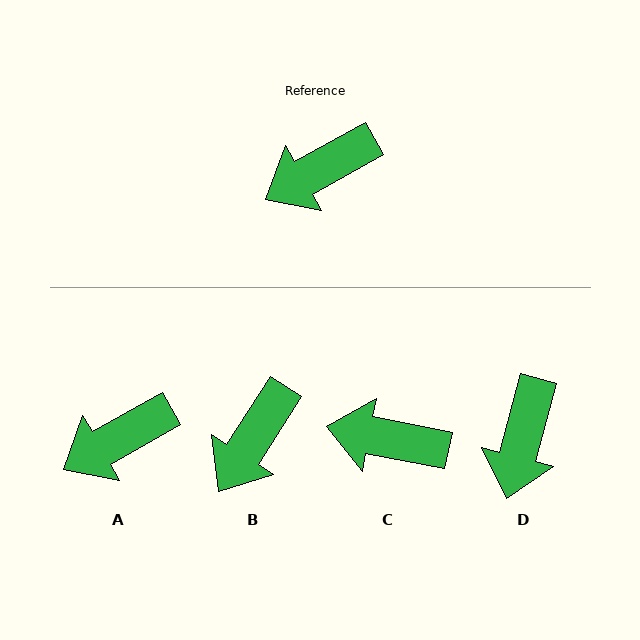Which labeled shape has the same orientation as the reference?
A.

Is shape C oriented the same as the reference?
No, it is off by about 40 degrees.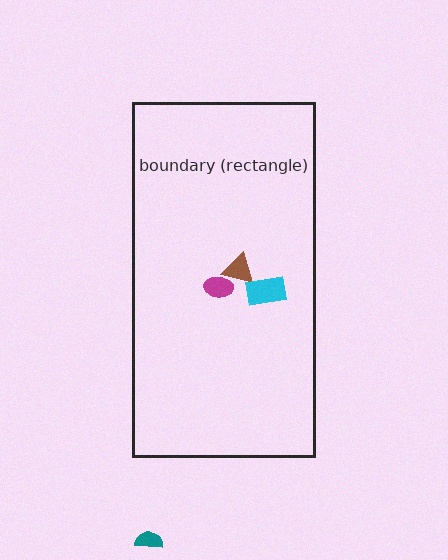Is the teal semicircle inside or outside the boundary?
Outside.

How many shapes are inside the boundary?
3 inside, 1 outside.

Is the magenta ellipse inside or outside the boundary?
Inside.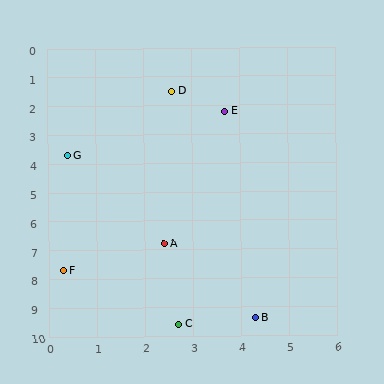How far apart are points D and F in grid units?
Points D and F are about 6.6 grid units apart.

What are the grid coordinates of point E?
Point E is at approximately (3.7, 2.2).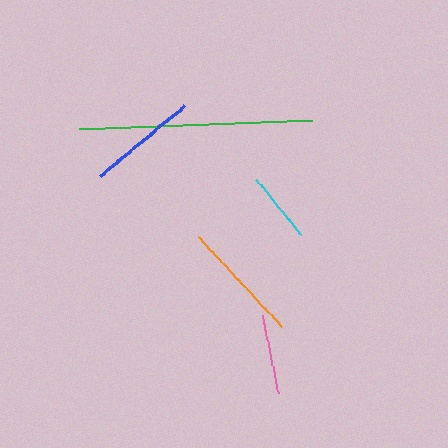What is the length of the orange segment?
The orange segment is approximately 123 pixels long.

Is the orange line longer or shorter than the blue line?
The orange line is longer than the blue line.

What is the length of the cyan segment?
The cyan segment is approximately 72 pixels long.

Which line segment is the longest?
The green line is the longest at approximately 232 pixels.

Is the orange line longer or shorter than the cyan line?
The orange line is longer than the cyan line.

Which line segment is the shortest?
The cyan line is the shortest at approximately 72 pixels.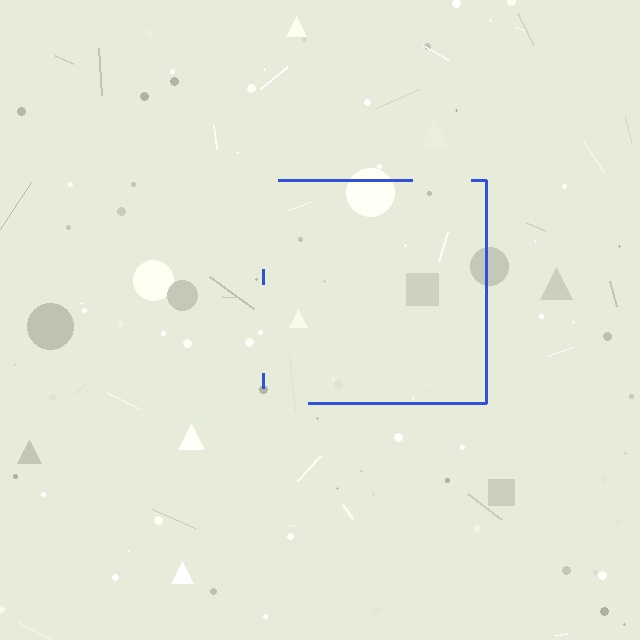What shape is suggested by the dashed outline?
The dashed outline suggests a square.